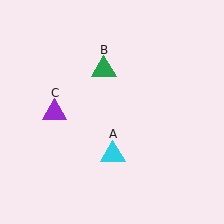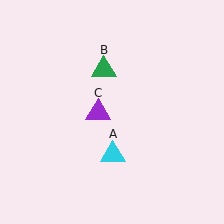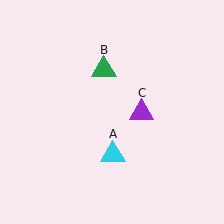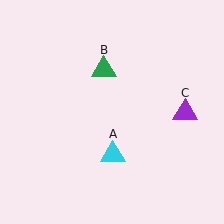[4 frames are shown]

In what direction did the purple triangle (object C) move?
The purple triangle (object C) moved right.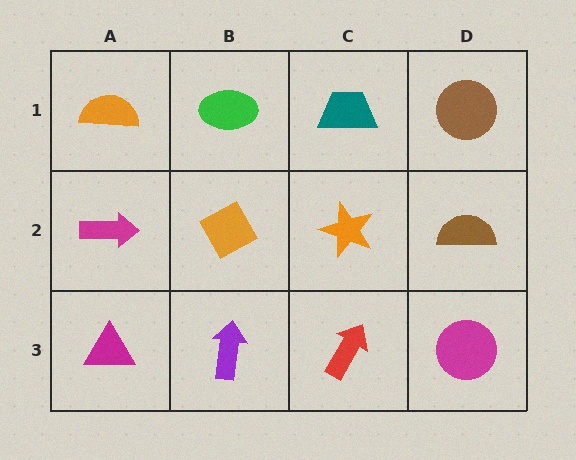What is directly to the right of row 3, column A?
A purple arrow.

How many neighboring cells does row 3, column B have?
3.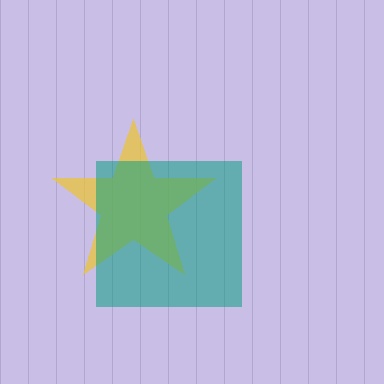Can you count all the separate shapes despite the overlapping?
Yes, there are 2 separate shapes.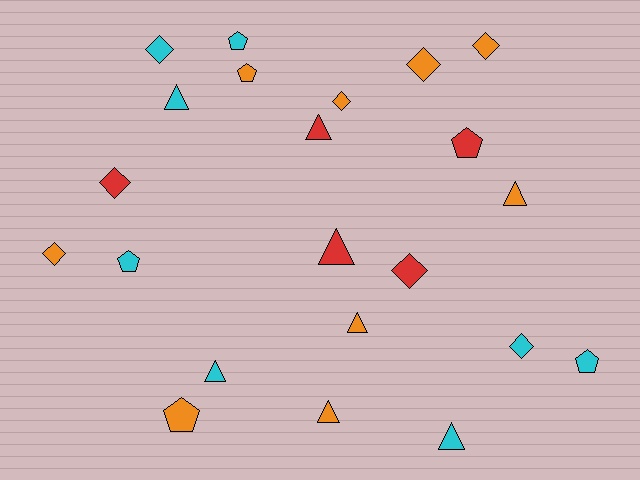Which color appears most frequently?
Orange, with 9 objects.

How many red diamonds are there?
There are 2 red diamonds.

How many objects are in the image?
There are 22 objects.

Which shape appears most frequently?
Triangle, with 8 objects.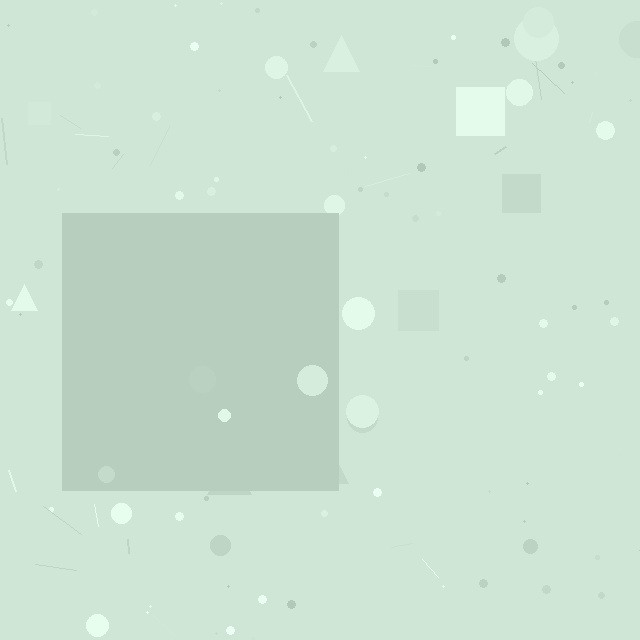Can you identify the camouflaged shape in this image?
The camouflaged shape is a square.